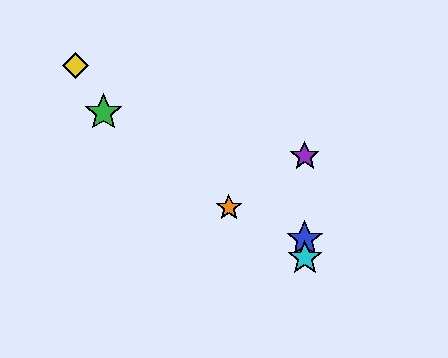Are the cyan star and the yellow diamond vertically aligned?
No, the cyan star is at x≈305 and the yellow diamond is at x≈75.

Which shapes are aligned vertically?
The red diamond, the blue star, the purple star, the cyan star are aligned vertically.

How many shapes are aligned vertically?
4 shapes (the red diamond, the blue star, the purple star, the cyan star) are aligned vertically.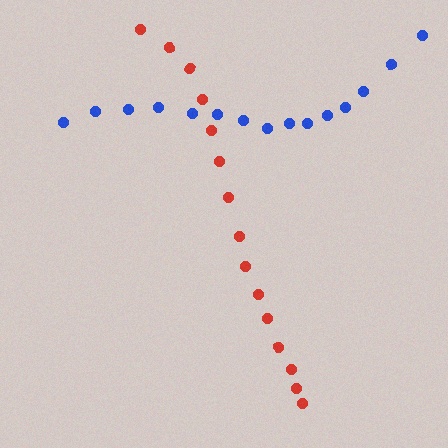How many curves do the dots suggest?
There are 2 distinct paths.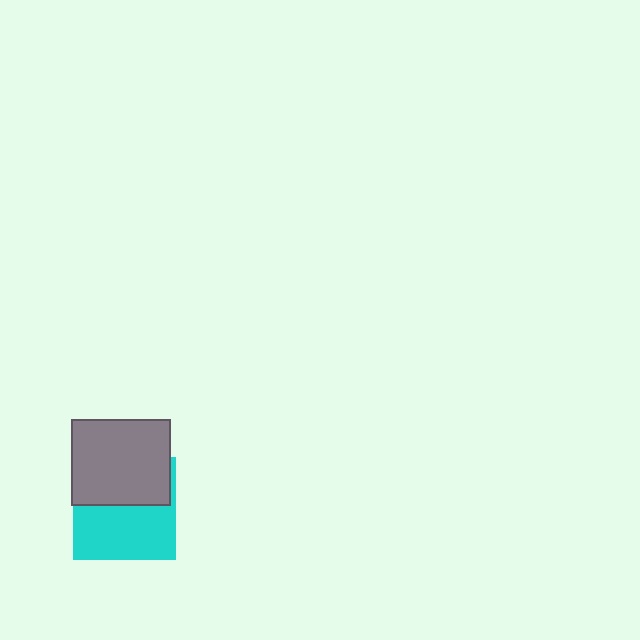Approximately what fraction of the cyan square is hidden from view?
Roughly 45% of the cyan square is hidden behind the gray rectangle.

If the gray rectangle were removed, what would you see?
You would see the complete cyan square.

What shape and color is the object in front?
The object in front is a gray rectangle.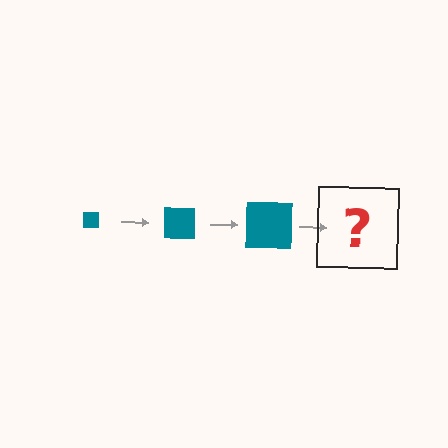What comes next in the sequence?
The next element should be a teal square, larger than the previous one.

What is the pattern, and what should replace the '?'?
The pattern is that the square gets progressively larger each step. The '?' should be a teal square, larger than the previous one.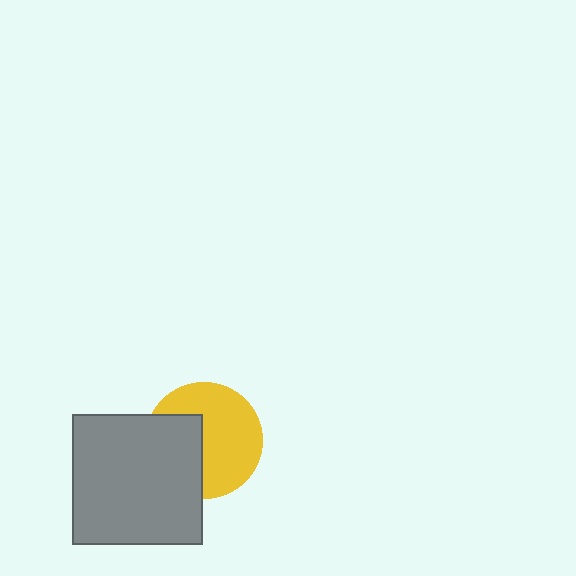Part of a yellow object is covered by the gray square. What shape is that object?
It is a circle.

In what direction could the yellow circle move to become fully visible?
The yellow circle could move right. That would shift it out from behind the gray square entirely.